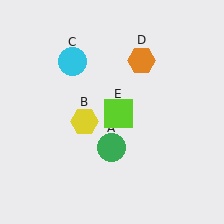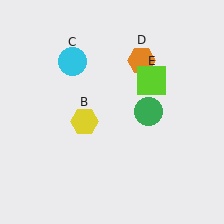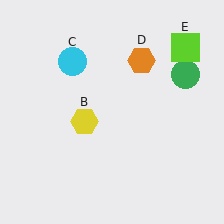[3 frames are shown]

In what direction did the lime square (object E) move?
The lime square (object E) moved up and to the right.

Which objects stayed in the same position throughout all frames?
Yellow hexagon (object B) and cyan circle (object C) and orange hexagon (object D) remained stationary.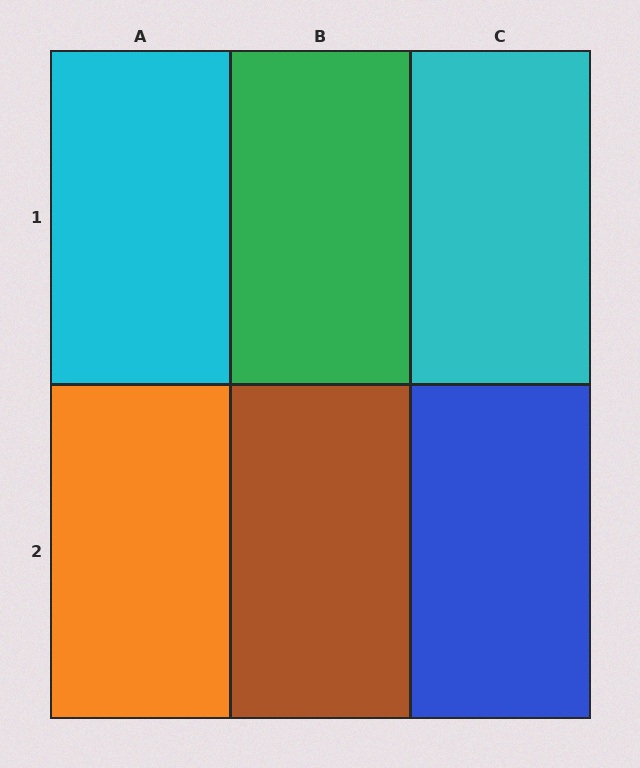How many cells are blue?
1 cell is blue.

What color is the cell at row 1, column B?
Green.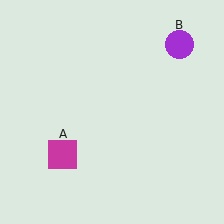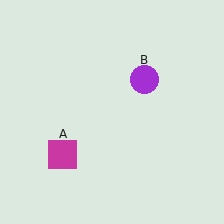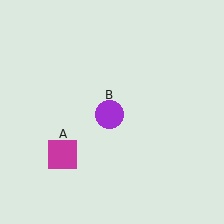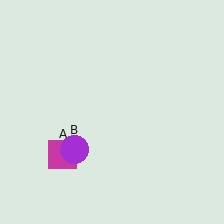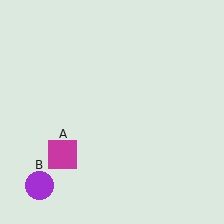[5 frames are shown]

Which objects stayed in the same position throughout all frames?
Magenta square (object A) remained stationary.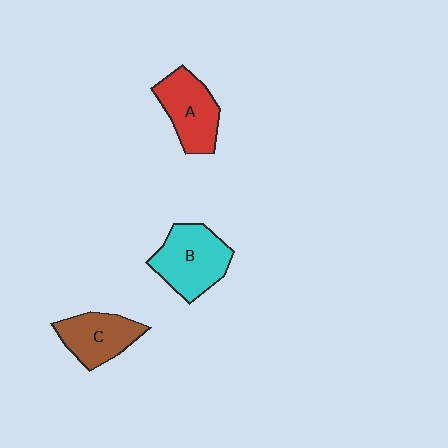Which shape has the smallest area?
Shape C (brown).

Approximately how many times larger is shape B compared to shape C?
Approximately 1.3 times.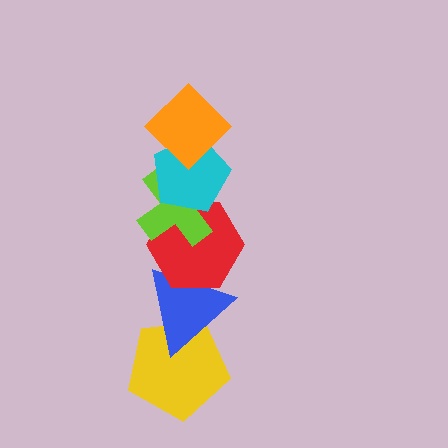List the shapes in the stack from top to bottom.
From top to bottom: the orange diamond, the cyan pentagon, the lime cross, the red hexagon, the blue triangle, the yellow pentagon.